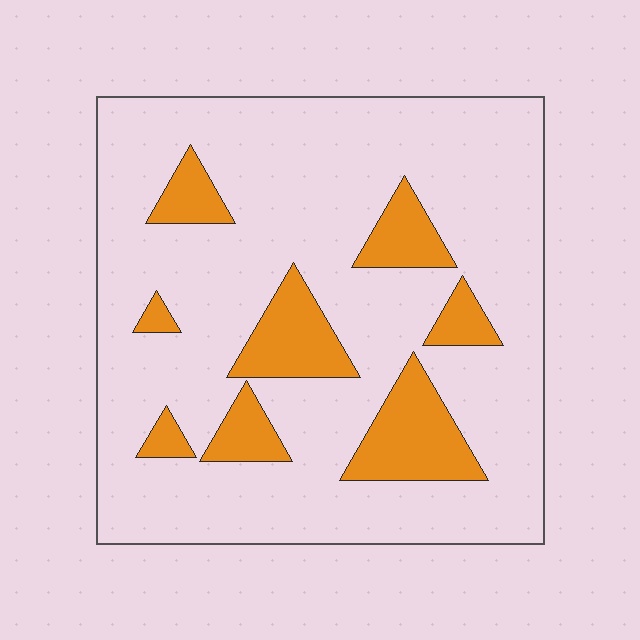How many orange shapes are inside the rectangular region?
8.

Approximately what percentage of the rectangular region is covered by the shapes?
Approximately 20%.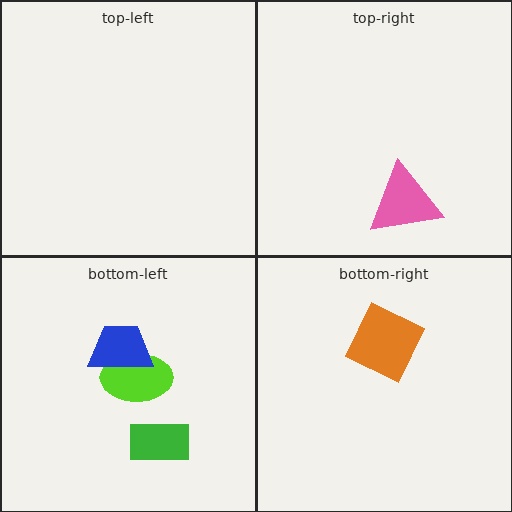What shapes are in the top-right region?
The pink triangle.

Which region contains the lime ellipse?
The bottom-left region.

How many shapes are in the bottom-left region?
3.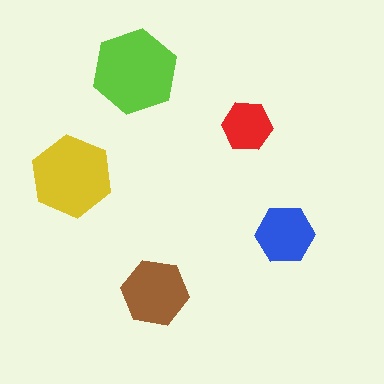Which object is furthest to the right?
The blue hexagon is rightmost.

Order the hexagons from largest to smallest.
the lime one, the yellow one, the brown one, the blue one, the red one.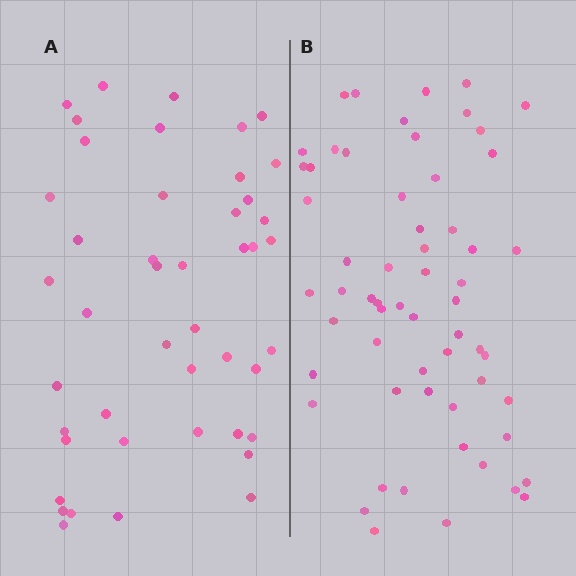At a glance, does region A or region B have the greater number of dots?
Region B (the right region) has more dots.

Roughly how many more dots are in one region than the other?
Region B has approximately 15 more dots than region A.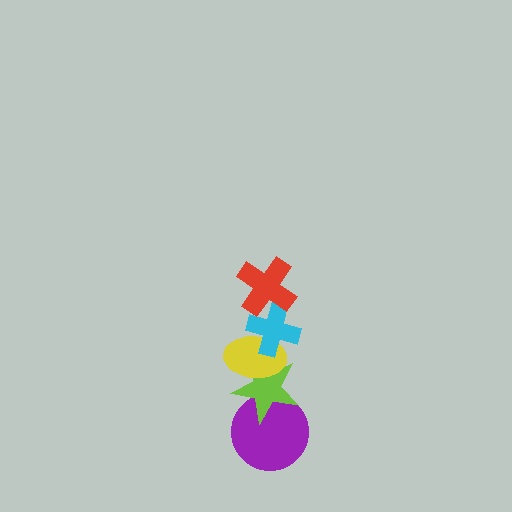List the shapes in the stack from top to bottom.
From top to bottom: the red cross, the cyan cross, the yellow ellipse, the lime star, the purple circle.